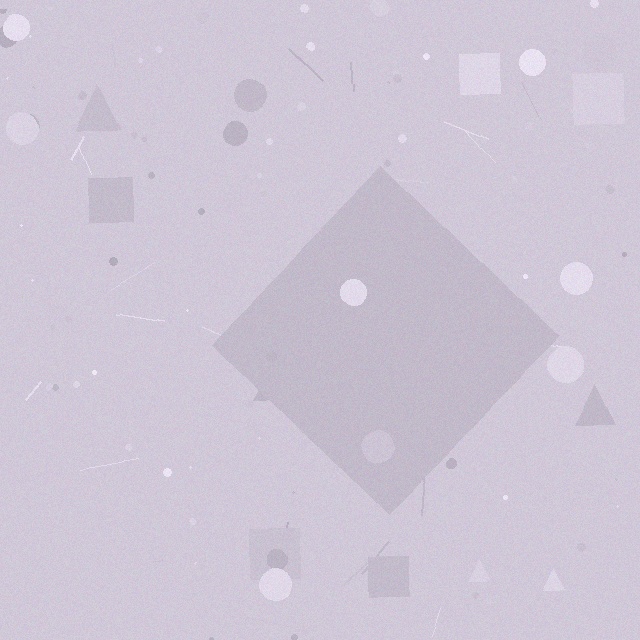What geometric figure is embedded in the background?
A diamond is embedded in the background.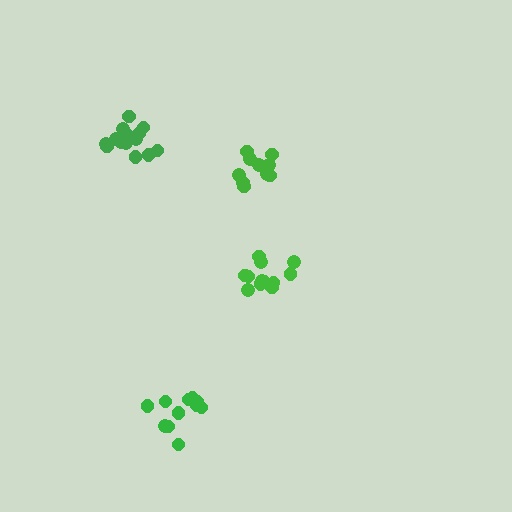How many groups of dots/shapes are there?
There are 4 groups.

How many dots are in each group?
Group 1: 10 dots, Group 2: 12 dots, Group 3: 15 dots, Group 4: 11 dots (48 total).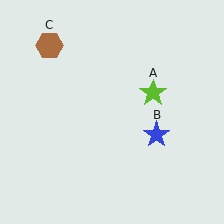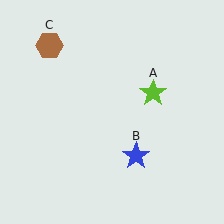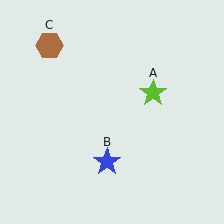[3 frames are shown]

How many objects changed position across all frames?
1 object changed position: blue star (object B).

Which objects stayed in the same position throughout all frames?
Lime star (object A) and brown hexagon (object C) remained stationary.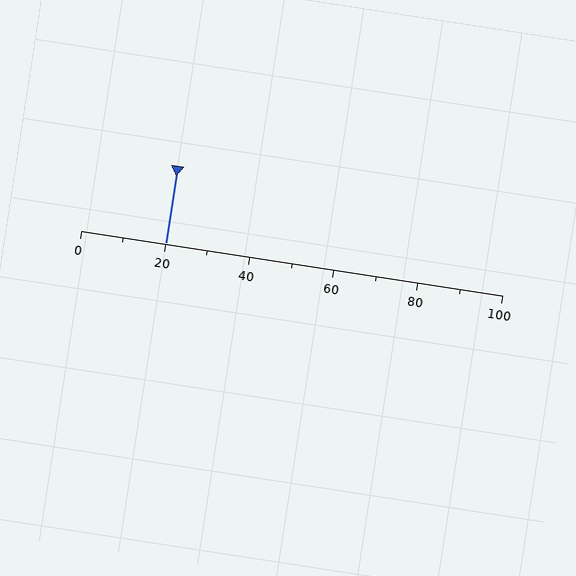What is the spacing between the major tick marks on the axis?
The major ticks are spaced 20 apart.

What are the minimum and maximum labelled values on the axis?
The axis runs from 0 to 100.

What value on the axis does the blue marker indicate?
The marker indicates approximately 20.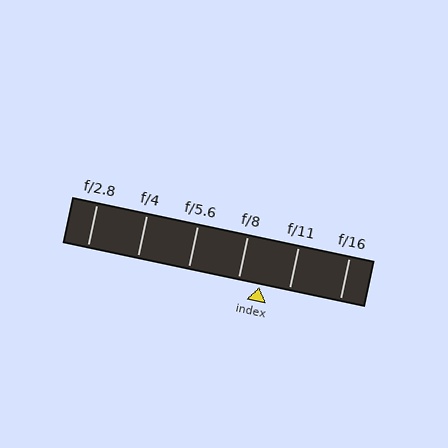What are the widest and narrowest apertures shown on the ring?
The widest aperture shown is f/2.8 and the narrowest is f/16.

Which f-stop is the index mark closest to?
The index mark is closest to f/8.